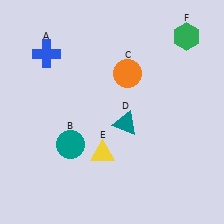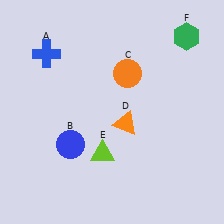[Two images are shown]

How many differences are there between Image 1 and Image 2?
There are 3 differences between the two images.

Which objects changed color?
B changed from teal to blue. D changed from teal to orange. E changed from yellow to lime.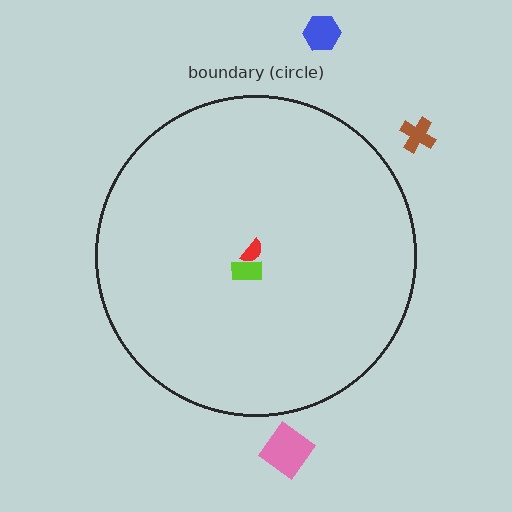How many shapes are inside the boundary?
2 inside, 3 outside.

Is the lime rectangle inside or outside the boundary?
Inside.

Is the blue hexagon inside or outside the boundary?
Outside.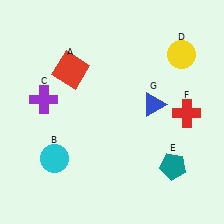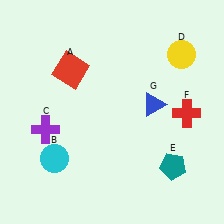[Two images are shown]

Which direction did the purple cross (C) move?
The purple cross (C) moved down.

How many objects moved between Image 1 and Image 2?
1 object moved between the two images.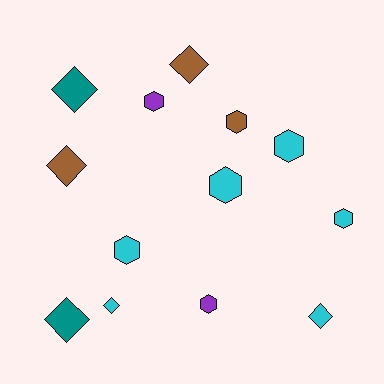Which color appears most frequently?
Cyan, with 6 objects.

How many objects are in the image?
There are 13 objects.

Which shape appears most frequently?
Hexagon, with 7 objects.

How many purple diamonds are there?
There are no purple diamonds.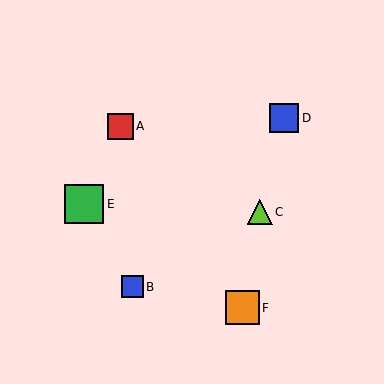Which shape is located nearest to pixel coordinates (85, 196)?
The green square (labeled E) at (84, 204) is nearest to that location.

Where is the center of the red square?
The center of the red square is at (120, 126).